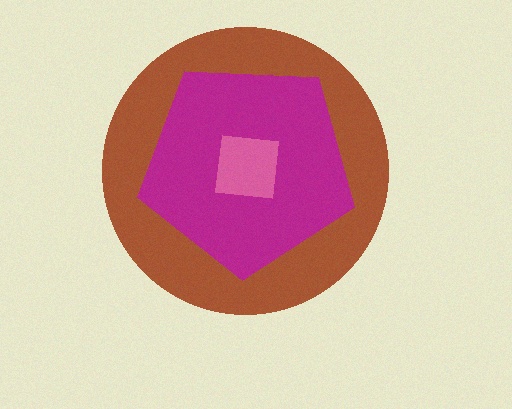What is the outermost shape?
The brown circle.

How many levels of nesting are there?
3.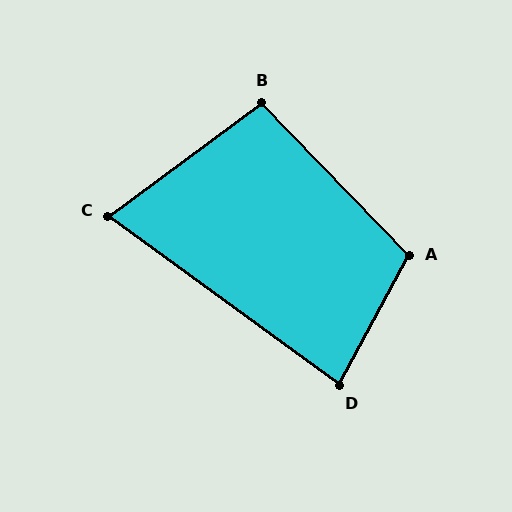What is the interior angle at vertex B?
Approximately 98 degrees (obtuse).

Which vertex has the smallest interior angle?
C, at approximately 73 degrees.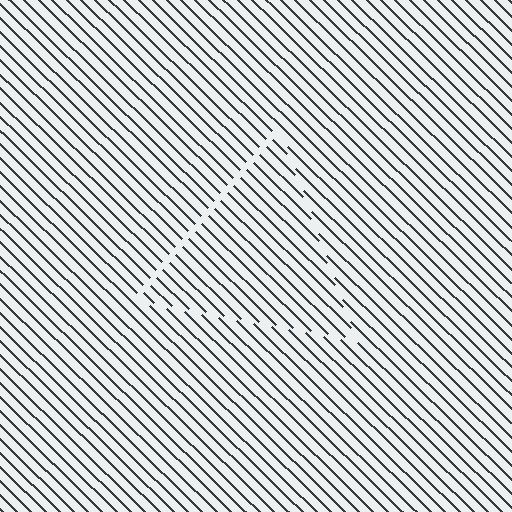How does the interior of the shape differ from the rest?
The interior of the shape contains the same grating, shifted by half a period — the contour is defined by the phase discontinuity where line-ends from the inner and outer gratings abut.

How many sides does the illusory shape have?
3 sides — the line-ends trace a triangle.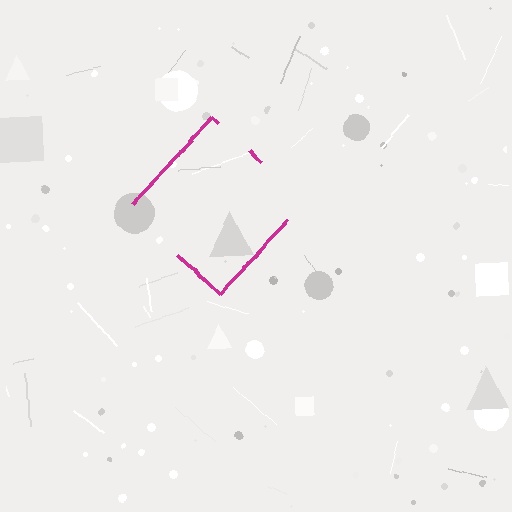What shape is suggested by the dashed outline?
The dashed outline suggests a diamond.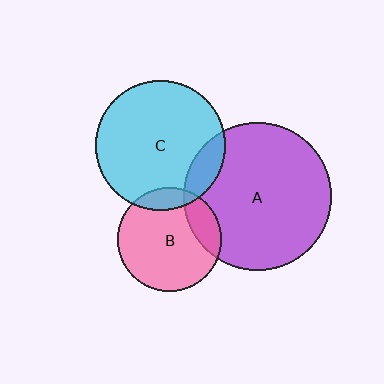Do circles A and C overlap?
Yes.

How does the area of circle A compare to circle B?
Approximately 2.0 times.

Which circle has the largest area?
Circle A (purple).